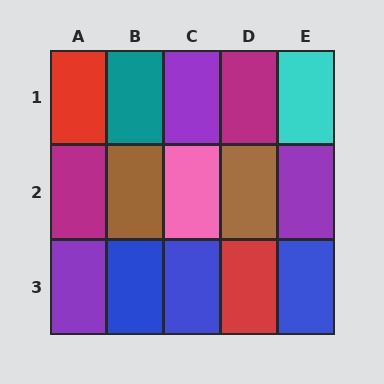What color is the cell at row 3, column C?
Blue.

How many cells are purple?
3 cells are purple.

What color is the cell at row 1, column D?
Magenta.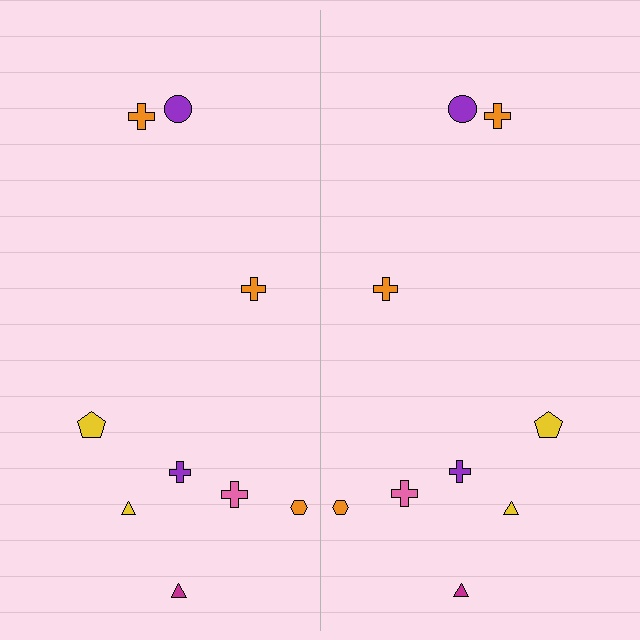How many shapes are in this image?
There are 18 shapes in this image.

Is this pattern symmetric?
Yes, this pattern has bilateral (reflection) symmetry.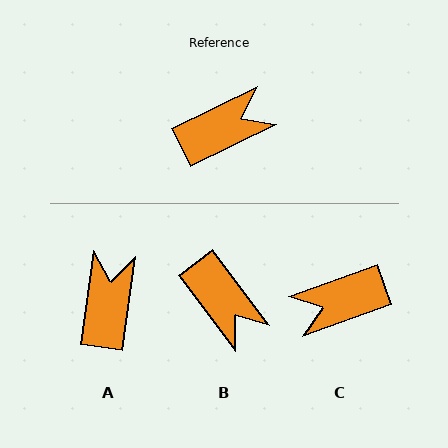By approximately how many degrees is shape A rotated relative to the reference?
Approximately 56 degrees counter-clockwise.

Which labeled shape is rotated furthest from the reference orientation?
C, about 174 degrees away.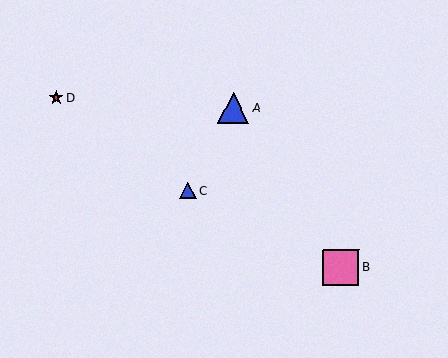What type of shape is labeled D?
Shape D is a red star.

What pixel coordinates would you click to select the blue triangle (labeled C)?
Click at (188, 190) to select the blue triangle C.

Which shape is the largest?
The pink square (labeled B) is the largest.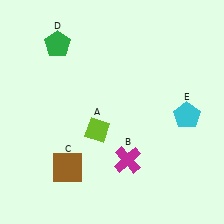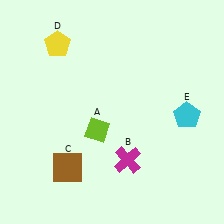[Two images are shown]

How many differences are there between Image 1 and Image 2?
There is 1 difference between the two images.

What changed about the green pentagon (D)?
In Image 1, D is green. In Image 2, it changed to yellow.